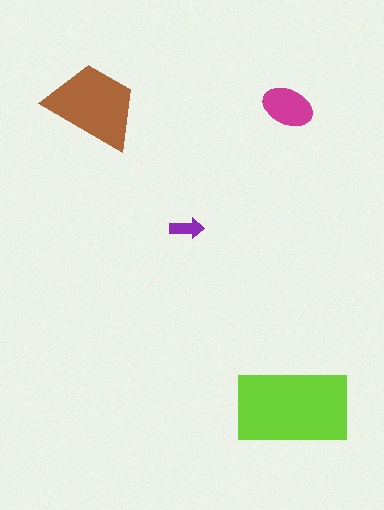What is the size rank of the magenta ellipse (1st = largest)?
3rd.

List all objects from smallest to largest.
The purple arrow, the magenta ellipse, the brown trapezoid, the lime rectangle.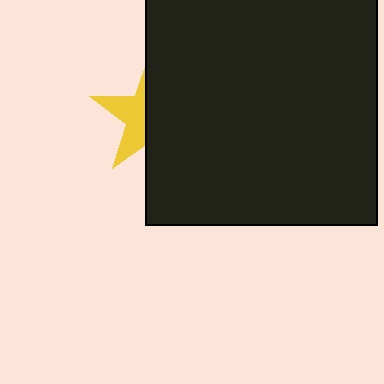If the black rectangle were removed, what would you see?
You would see the complete yellow star.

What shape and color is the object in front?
The object in front is a black rectangle.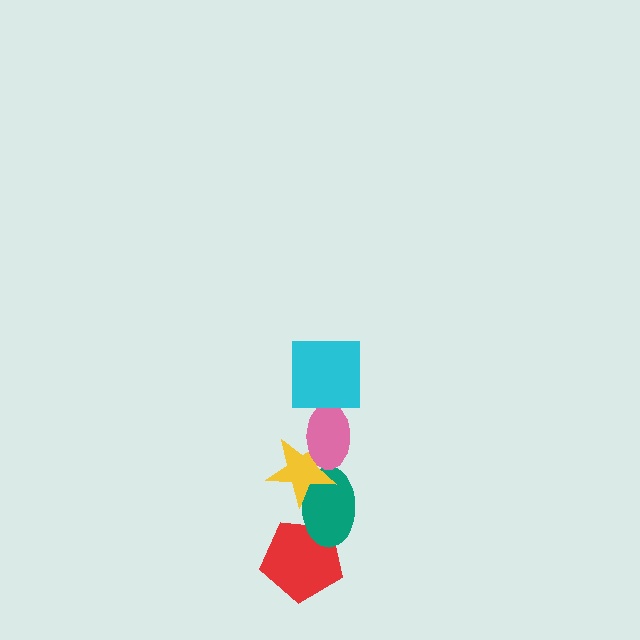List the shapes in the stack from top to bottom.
From top to bottom: the cyan square, the pink ellipse, the yellow star, the teal ellipse, the red pentagon.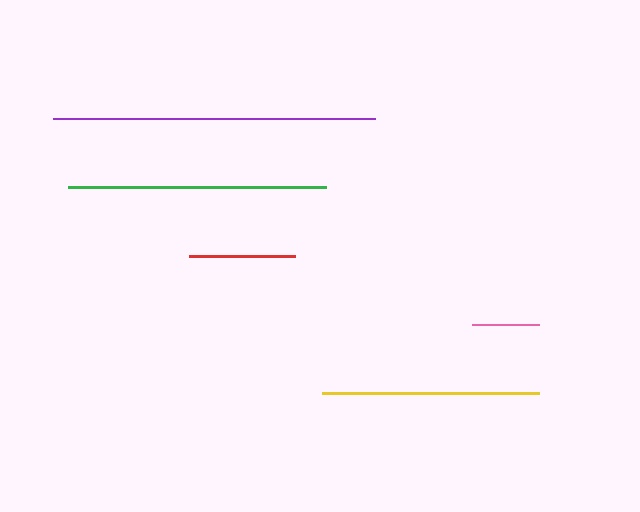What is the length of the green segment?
The green segment is approximately 258 pixels long.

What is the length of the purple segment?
The purple segment is approximately 322 pixels long.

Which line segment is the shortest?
The pink line is the shortest at approximately 68 pixels.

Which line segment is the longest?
The purple line is the longest at approximately 322 pixels.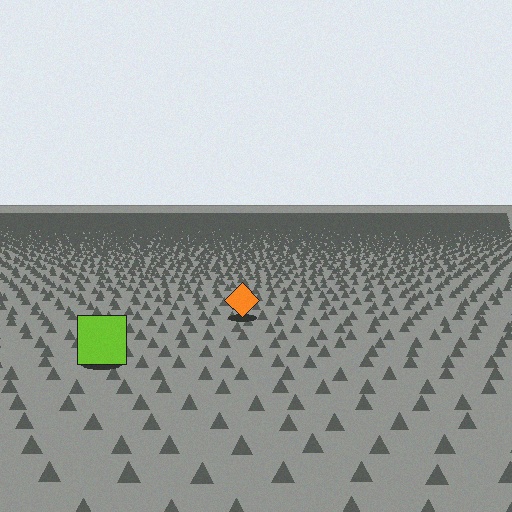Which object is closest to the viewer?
The lime square is closest. The texture marks near it are larger and more spread out.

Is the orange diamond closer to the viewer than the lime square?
No. The lime square is closer — you can tell from the texture gradient: the ground texture is coarser near it.